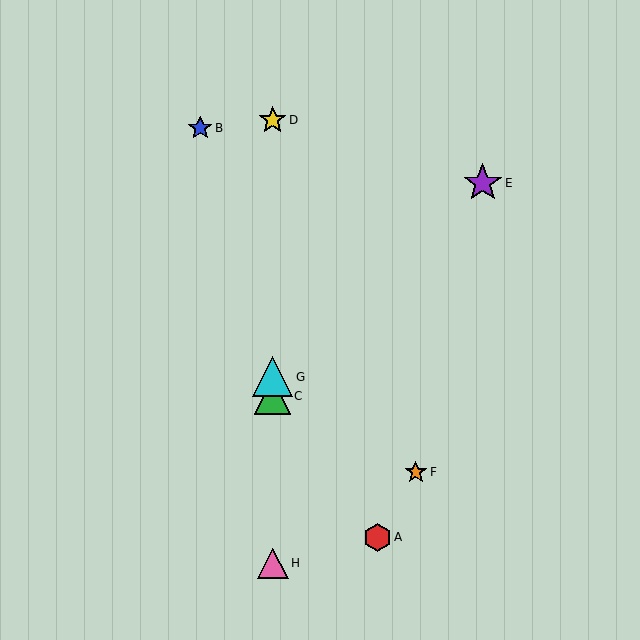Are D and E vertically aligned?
No, D is at x≈273 and E is at x≈483.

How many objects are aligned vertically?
4 objects (C, D, G, H) are aligned vertically.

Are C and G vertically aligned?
Yes, both are at x≈273.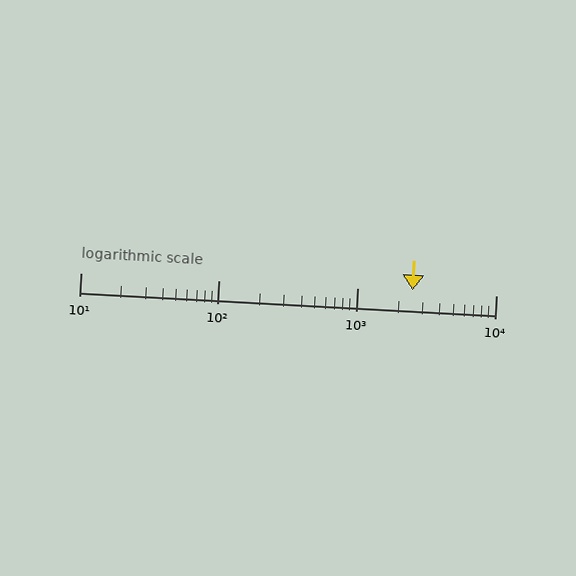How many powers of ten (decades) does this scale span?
The scale spans 3 decades, from 10 to 10000.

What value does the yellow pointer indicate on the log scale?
The pointer indicates approximately 2500.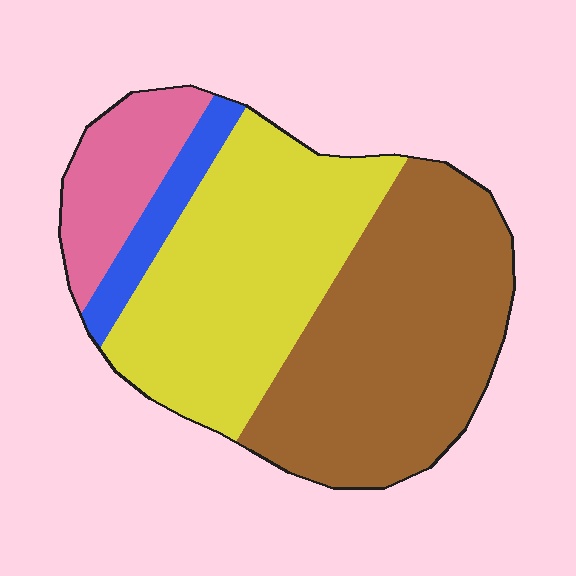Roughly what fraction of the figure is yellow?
Yellow covers 38% of the figure.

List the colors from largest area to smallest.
From largest to smallest: brown, yellow, pink, blue.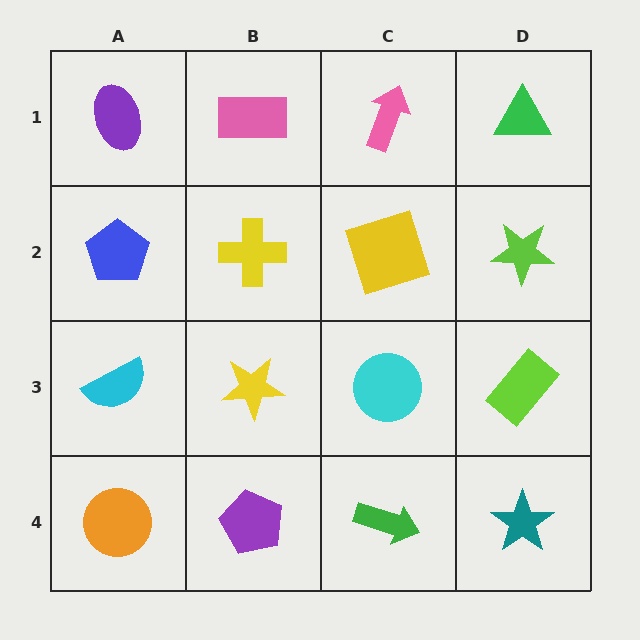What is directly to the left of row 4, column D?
A green arrow.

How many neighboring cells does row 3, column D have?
3.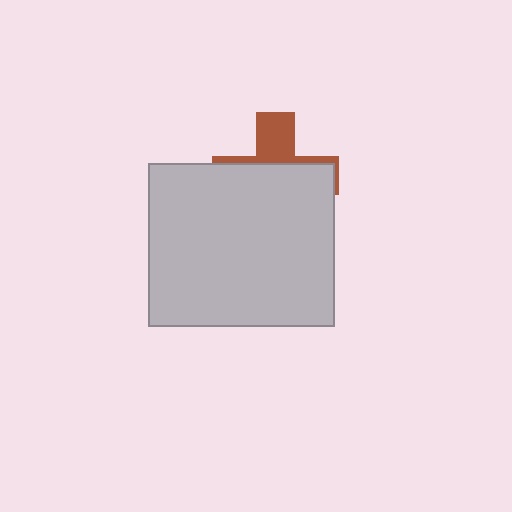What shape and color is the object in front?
The object in front is a light gray rectangle.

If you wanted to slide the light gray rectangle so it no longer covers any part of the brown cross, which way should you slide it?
Slide it down — that is the most direct way to separate the two shapes.